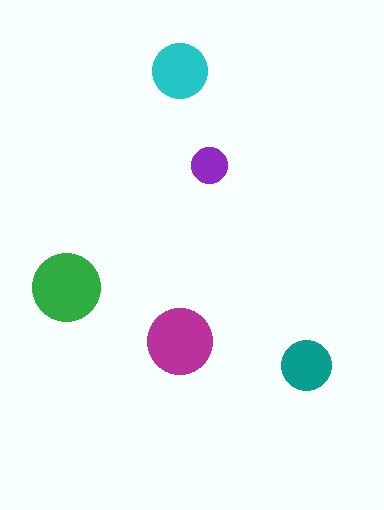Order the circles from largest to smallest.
the green one, the magenta one, the cyan one, the teal one, the purple one.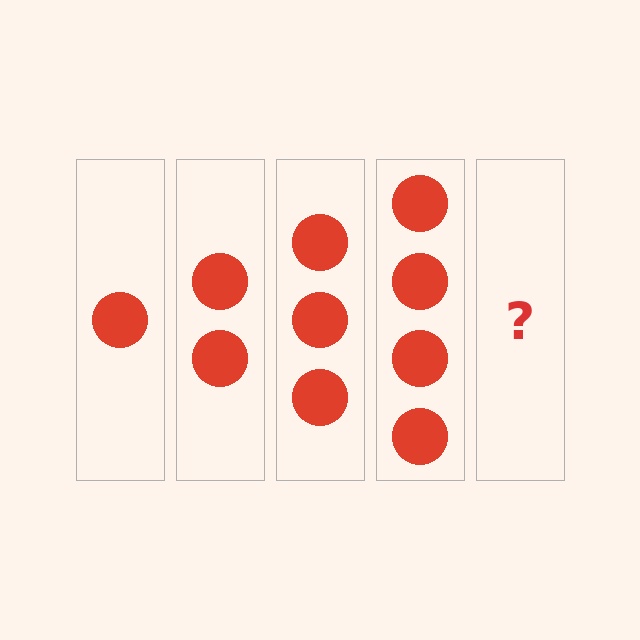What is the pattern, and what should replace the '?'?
The pattern is that each step adds one more circle. The '?' should be 5 circles.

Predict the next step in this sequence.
The next step is 5 circles.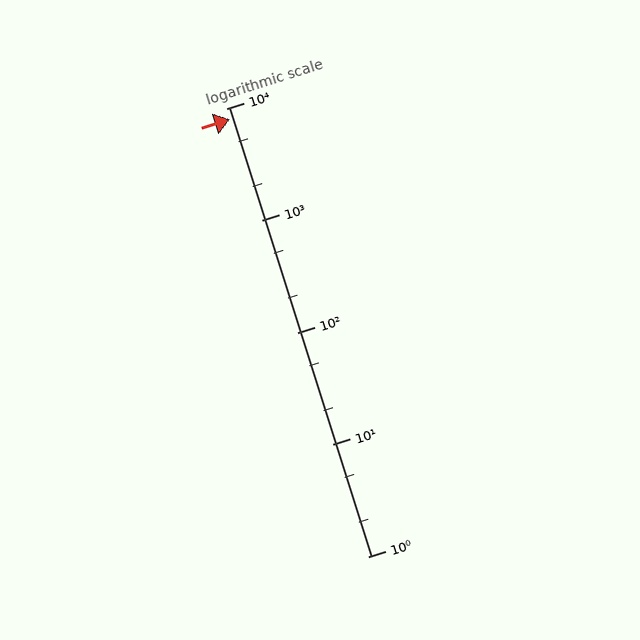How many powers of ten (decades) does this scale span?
The scale spans 4 decades, from 1 to 10000.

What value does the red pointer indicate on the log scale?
The pointer indicates approximately 8000.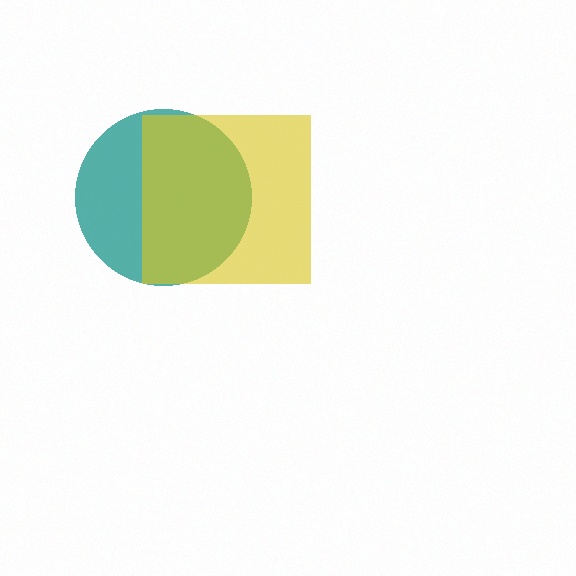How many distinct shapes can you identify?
There are 2 distinct shapes: a teal circle, a yellow square.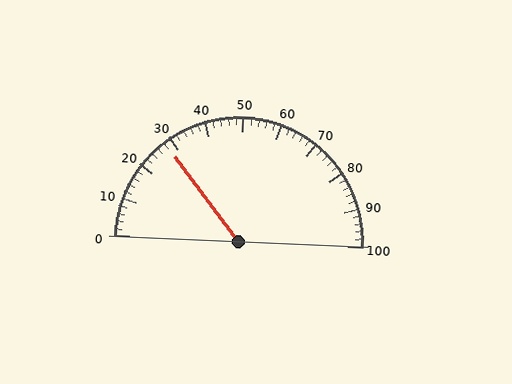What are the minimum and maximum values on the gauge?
The gauge ranges from 0 to 100.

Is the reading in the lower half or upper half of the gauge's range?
The reading is in the lower half of the range (0 to 100).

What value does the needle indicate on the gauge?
The needle indicates approximately 28.